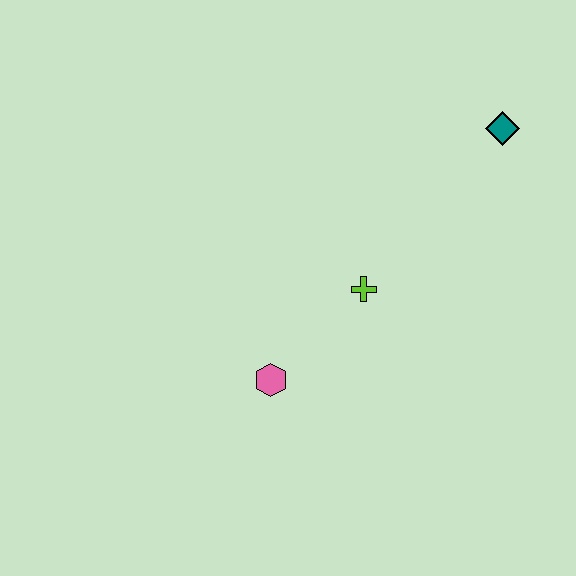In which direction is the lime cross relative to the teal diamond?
The lime cross is below the teal diamond.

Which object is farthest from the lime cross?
The teal diamond is farthest from the lime cross.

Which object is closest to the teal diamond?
The lime cross is closest to the teal diamond.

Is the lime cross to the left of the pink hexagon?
No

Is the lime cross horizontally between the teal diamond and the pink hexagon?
Yes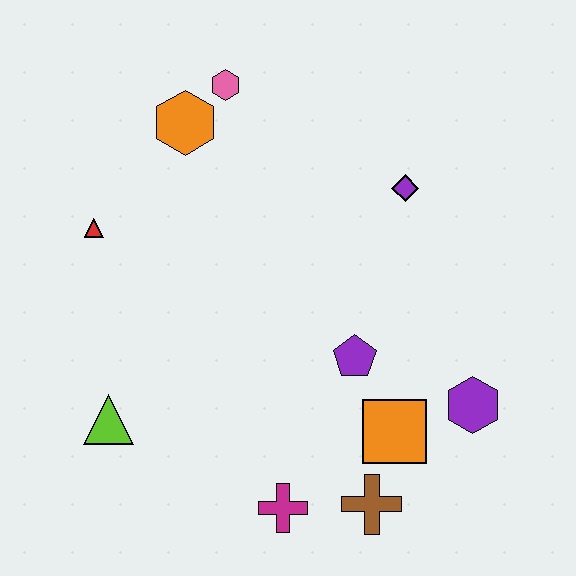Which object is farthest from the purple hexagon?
The red triangle is farthest from the purple hexagon.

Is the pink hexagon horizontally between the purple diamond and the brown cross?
No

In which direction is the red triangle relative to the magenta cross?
The red triangle is above the magenta cross.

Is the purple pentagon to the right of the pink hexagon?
Yes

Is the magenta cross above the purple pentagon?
No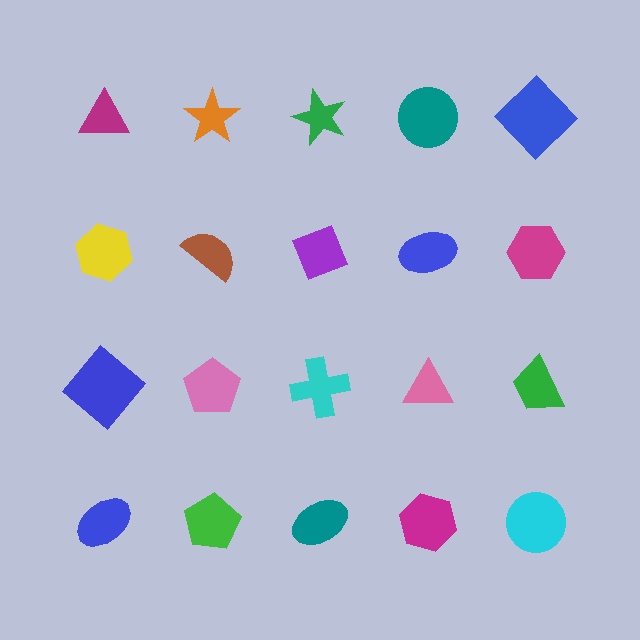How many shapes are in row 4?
5 shapes.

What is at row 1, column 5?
A blue diamond.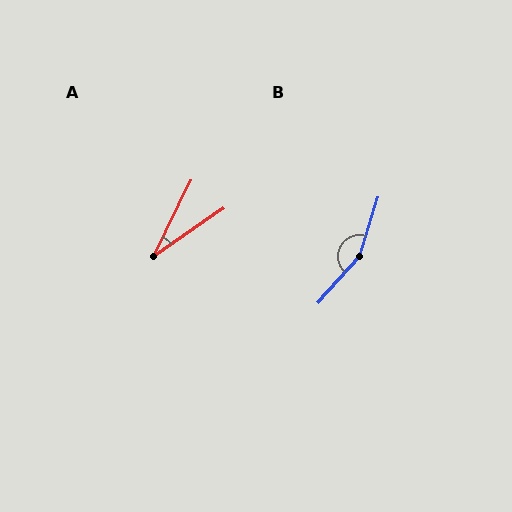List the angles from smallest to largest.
A (29°), B (155°).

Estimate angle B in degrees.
Approximately 155 degrees.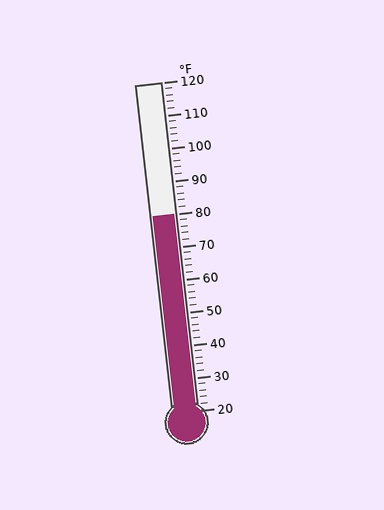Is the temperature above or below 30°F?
The temperature is above 30°F.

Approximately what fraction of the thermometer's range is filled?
The thermometer is filled to approximately 60% of its range.